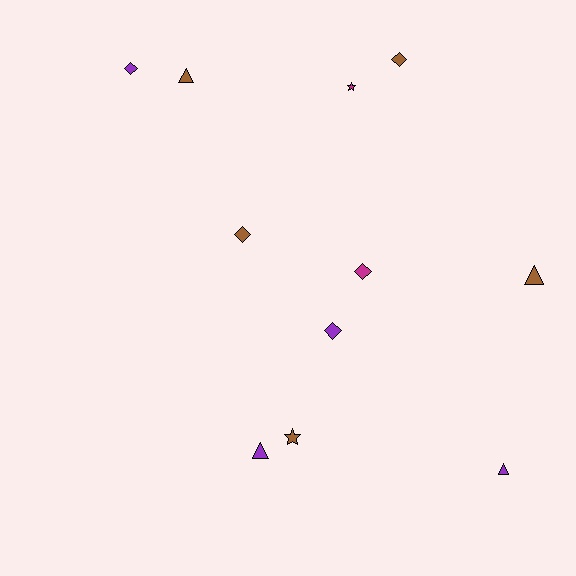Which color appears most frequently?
Brown, with 5 objects.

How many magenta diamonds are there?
There is 1 magenta diamond.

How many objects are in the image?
There are 11 objects.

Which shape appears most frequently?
Diamond, with 5 objects.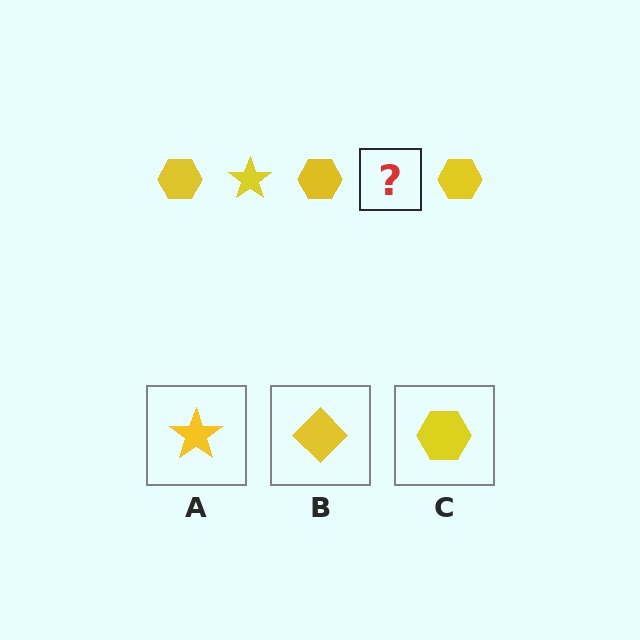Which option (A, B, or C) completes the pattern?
A.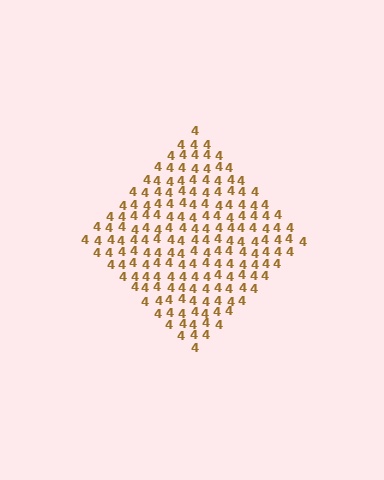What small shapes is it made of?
It is made of small digit 4's.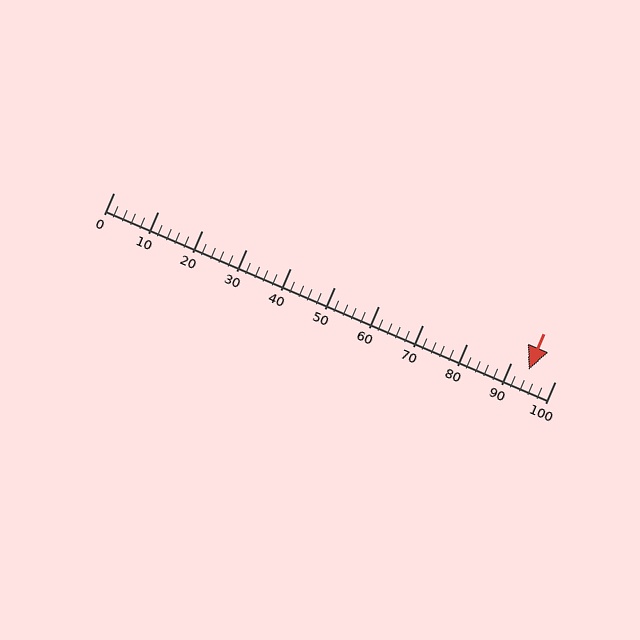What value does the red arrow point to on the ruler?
The red arrow points to approximately 94.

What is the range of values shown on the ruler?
The ruler shows values from 0 to 100.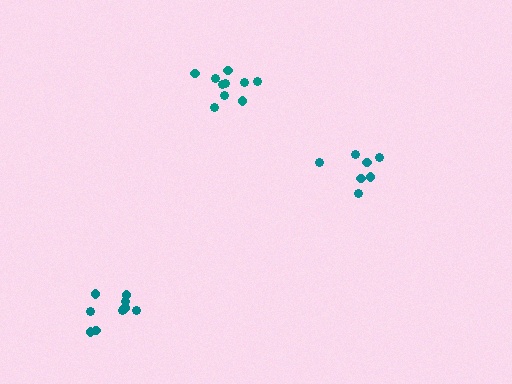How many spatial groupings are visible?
There are 3 spatial groupings.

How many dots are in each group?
Group 1: 10 dots, Group 2: 7 dots, Group 3: 9 dots (26 total).